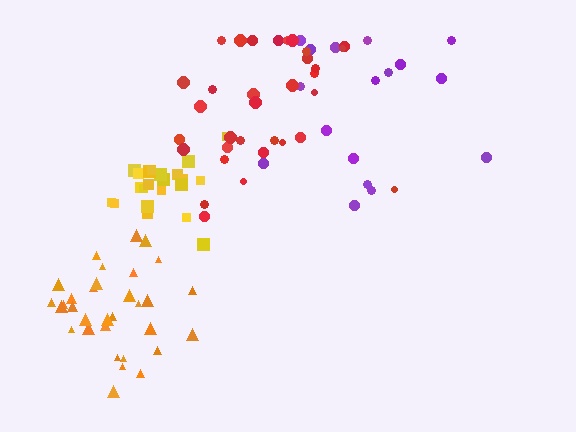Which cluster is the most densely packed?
Yellow.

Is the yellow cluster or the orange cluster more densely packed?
Yellow.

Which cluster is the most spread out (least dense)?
Purple.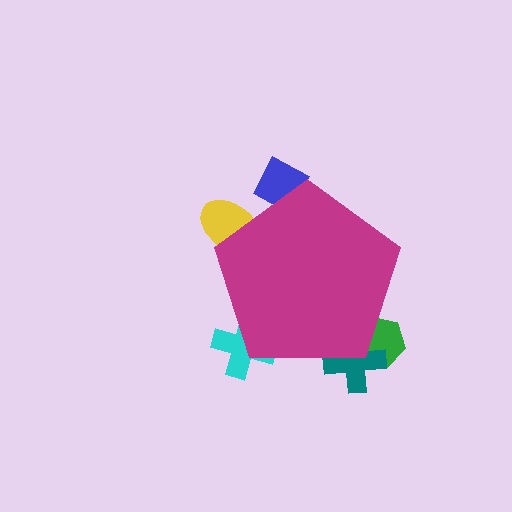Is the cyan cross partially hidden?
Yes, the cyan cross is partially hidden behind the magenta pentagon.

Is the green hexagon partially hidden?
Yes, the green hexagon is partially hidden behind the magenta pentagon.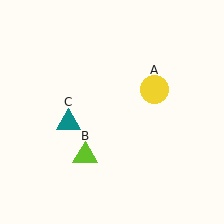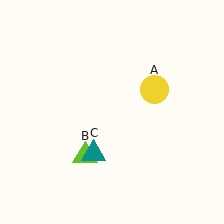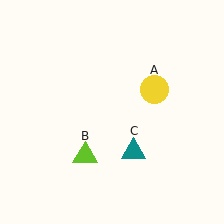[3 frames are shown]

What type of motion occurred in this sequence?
The teal triangle (object C) rotated counterclockwise around the center of the scene.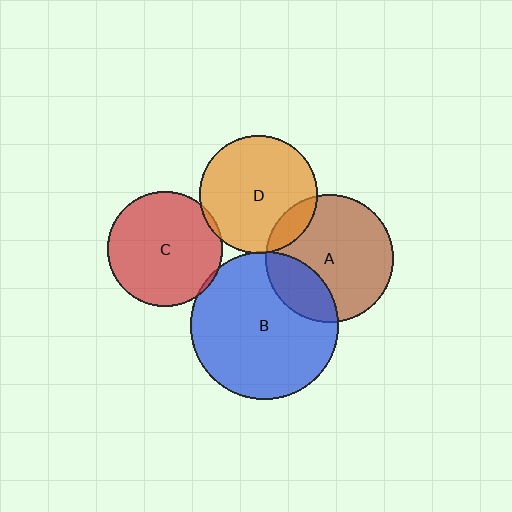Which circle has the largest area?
Circle B (blue).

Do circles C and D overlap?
Yes.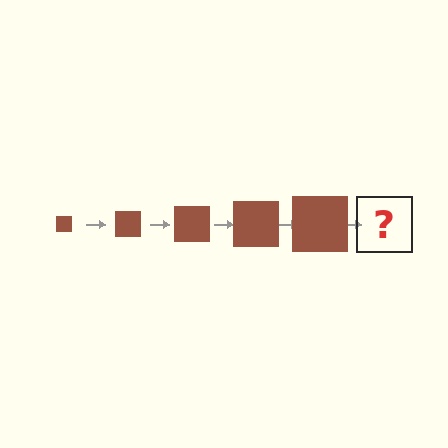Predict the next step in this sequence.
The next step is a brown square, larger than the previous one.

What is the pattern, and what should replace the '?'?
The pattern is that the square gets progressively larger each step. The '?' should be a brown square, larger than the previous one.